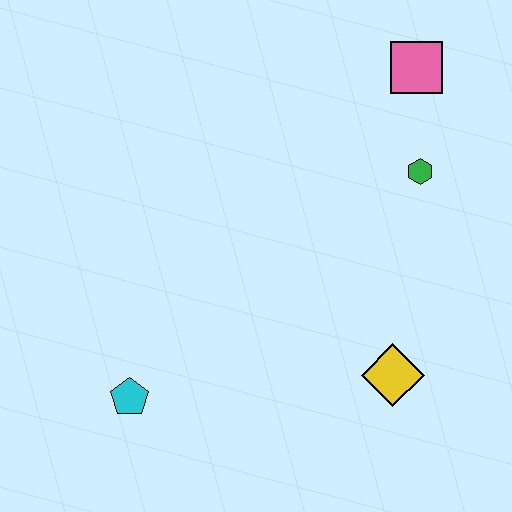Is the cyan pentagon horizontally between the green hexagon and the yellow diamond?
No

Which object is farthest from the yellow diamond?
The pink square is farthest from the yellow diamond.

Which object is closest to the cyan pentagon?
The yellow diamond is closest to the cyan pentagon.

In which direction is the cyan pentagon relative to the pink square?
The cyan pentagon is below the pink square.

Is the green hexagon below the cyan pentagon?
No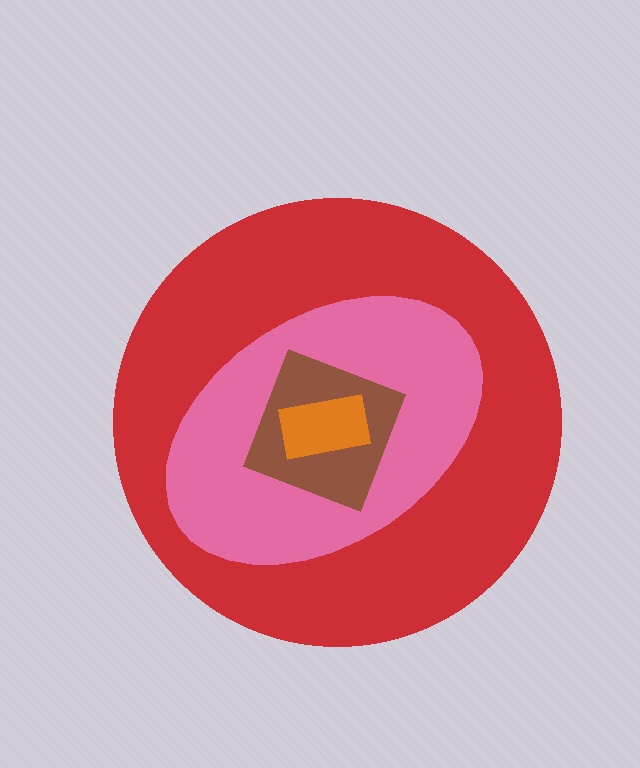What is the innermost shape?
The orange rectangle.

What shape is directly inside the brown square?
The orange rectangle.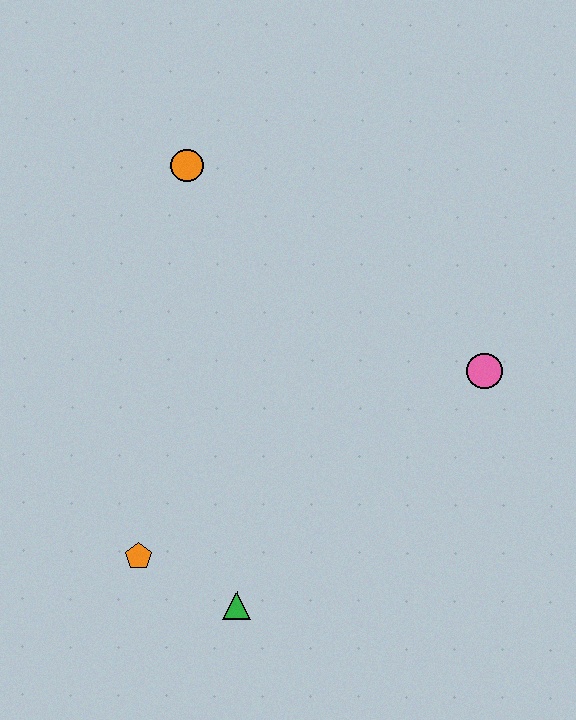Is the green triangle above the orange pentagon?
No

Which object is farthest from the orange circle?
The green triangle is farthest from the orange circle.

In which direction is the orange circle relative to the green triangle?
The orange circle is above the green triangle.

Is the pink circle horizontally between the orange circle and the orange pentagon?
No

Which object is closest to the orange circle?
The pink circle is closest to the orange circle.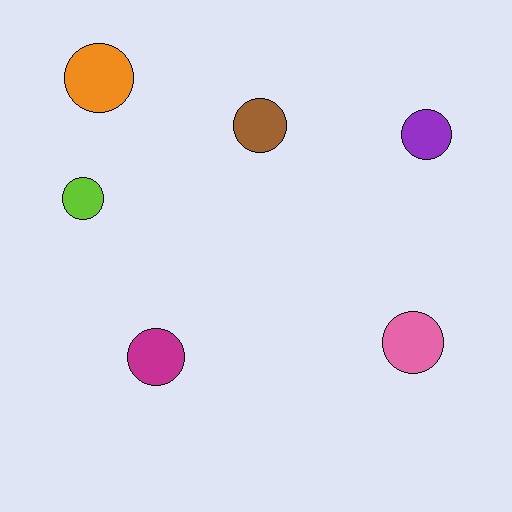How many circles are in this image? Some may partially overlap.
There are 6 circles.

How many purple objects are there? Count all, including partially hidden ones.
There is 1 purple object.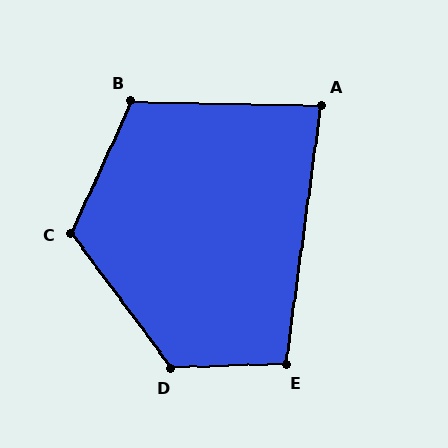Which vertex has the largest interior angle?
D, at approximately 125 degrees.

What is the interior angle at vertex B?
Approximately 113 degrees (obtuse).